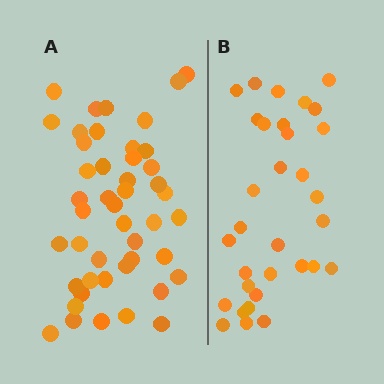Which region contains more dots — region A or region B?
Region A (the left region) has more dots.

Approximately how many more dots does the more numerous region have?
Region A has approximately 15 more dots than region B.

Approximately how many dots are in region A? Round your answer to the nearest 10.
About 50 dots. (The exact count is 46, which rounds to 50.)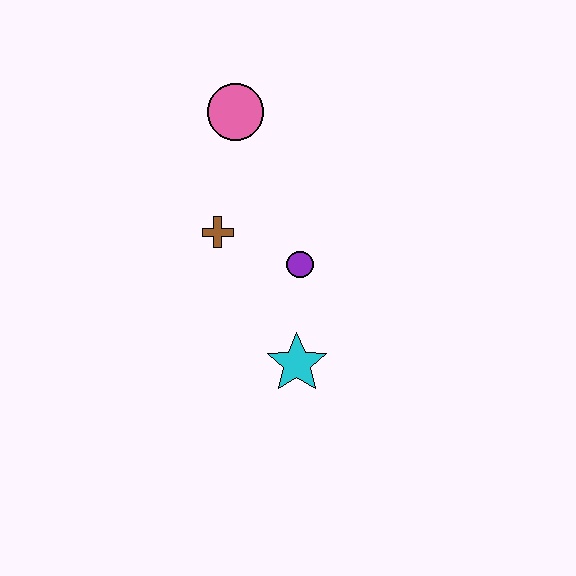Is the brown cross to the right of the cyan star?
No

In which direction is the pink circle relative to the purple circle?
The pink circle is above the purple circle.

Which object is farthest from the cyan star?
The pink circle is farthest from the cyan star.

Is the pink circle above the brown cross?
Yes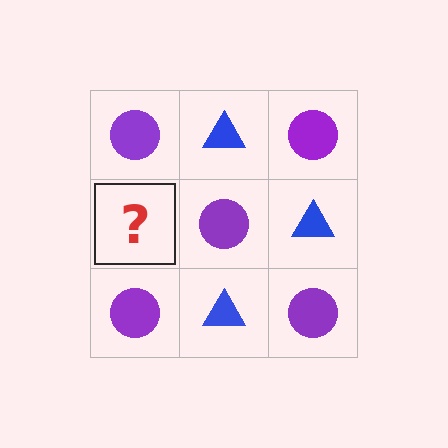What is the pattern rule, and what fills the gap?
The rule is that it alternates purple circle and blue triangle in a checkerboard pattern. The gap should be filled with a blue triangle.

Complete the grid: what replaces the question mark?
The question mark should be replaced with a blue triangle.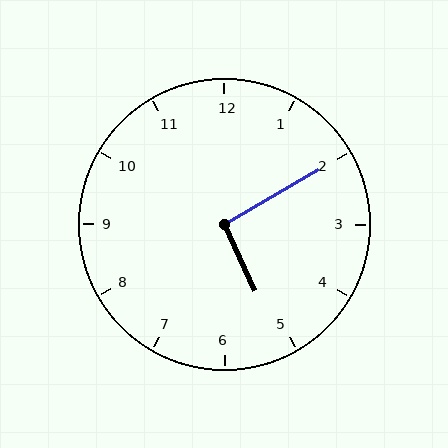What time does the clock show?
5:10.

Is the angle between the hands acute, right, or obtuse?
It is right.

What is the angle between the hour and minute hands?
Approximately 95 degrees.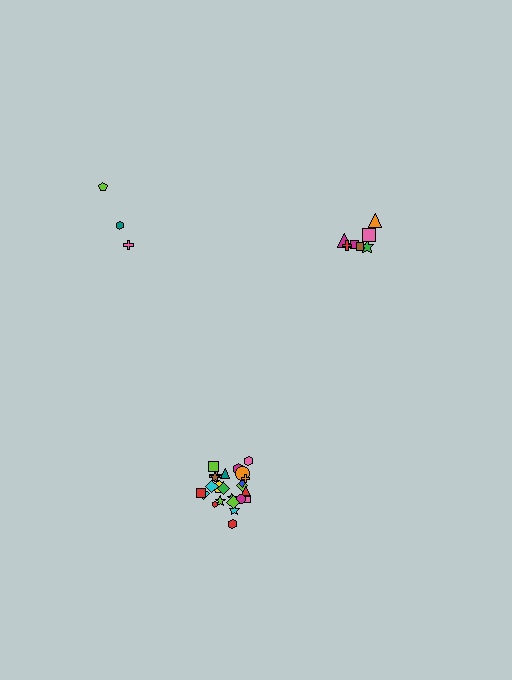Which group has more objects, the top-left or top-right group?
The top-right group.